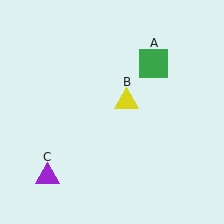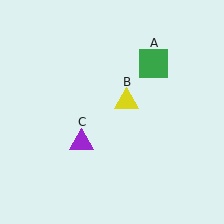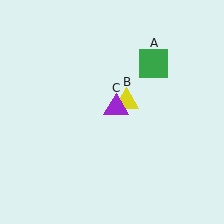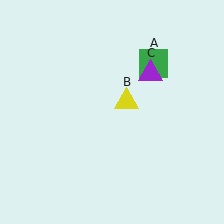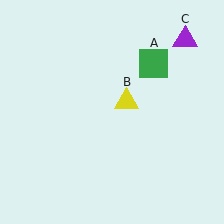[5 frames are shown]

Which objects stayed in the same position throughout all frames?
Green square (object A) and yellow triangle (object B) remained stationary.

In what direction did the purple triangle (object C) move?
The purple triangle (object C) moved up and to the right.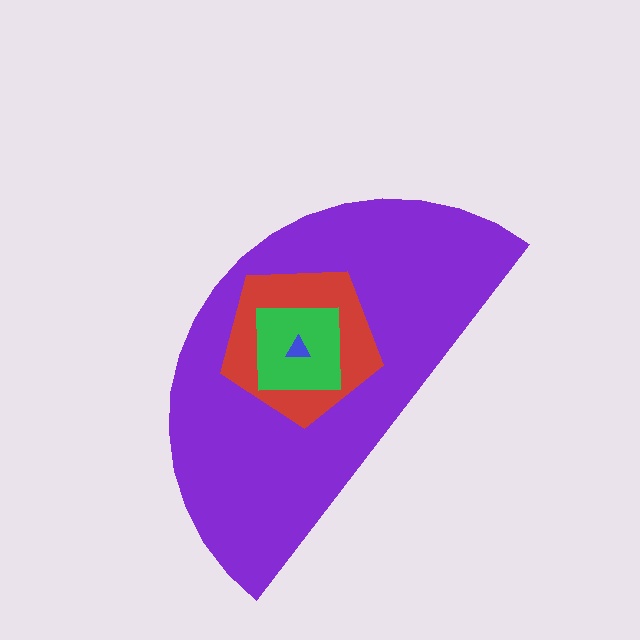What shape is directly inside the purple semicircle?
The red pentagon.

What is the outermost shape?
The purple semicircle.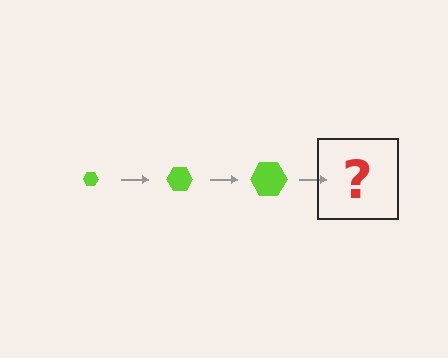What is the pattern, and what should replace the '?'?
The pattern is that the hexagon gets progressively larger each step. The '?' should be a lime hexagon, larger than the previous one.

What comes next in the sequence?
The next element should be a lime hexagon, larger than the previous one.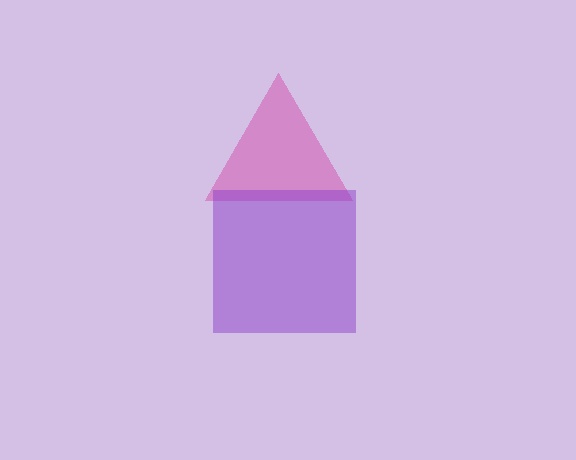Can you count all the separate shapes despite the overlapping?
Yes, there are 2 separate shapes.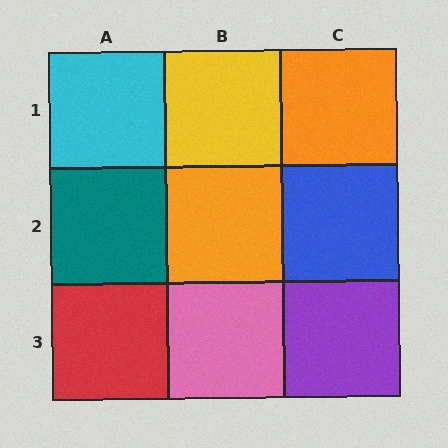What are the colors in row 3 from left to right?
Red, pink, purple.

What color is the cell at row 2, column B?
Orange.